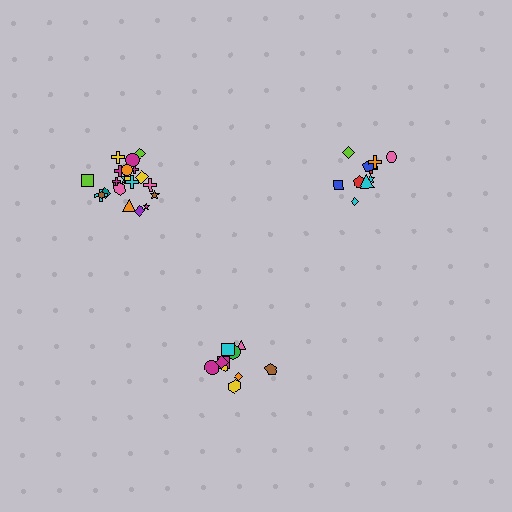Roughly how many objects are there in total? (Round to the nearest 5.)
Roughly 40 objects in total.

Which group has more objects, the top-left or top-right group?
The top-left group.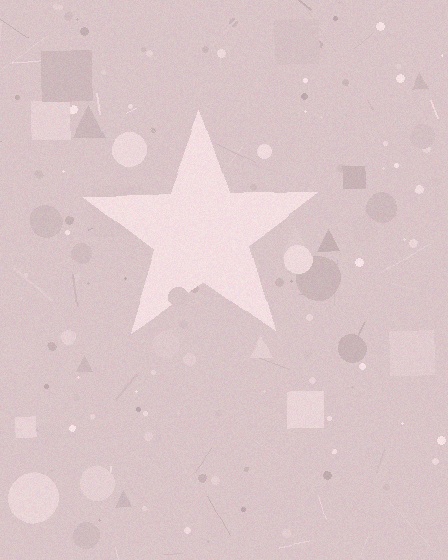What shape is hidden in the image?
A star is hidden in the image.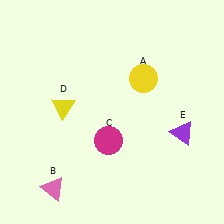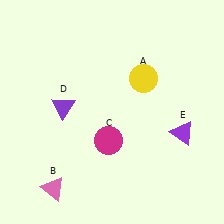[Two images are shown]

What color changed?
The triangle (D) changed from yellow in Image 1 to purple in Image 2.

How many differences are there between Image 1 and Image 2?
There is 1 difference between the two images.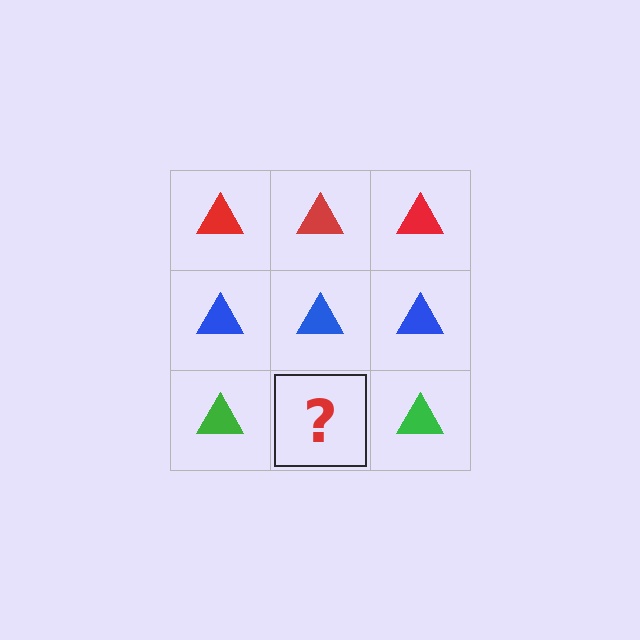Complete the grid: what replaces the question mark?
The question mark should be replaced with a green triangle.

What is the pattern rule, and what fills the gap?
The rule is that each row has a consistent color. The gap should be filled with a green triangle.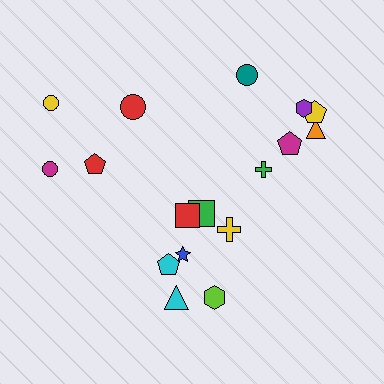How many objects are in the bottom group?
There are 7 objects.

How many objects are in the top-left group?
There are 4 objects.